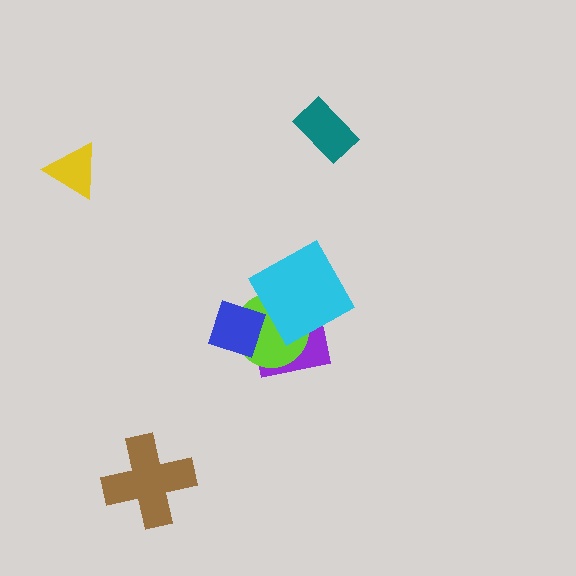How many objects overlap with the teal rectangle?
0 objects overlap with the teal rectangle.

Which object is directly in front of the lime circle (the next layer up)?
The cyan square is directly in front of the lime circle.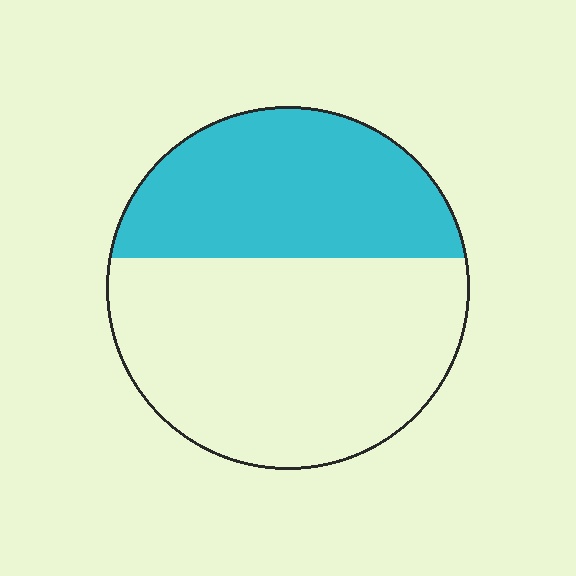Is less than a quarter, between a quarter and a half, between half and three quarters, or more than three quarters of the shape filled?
Between a quarter and a half.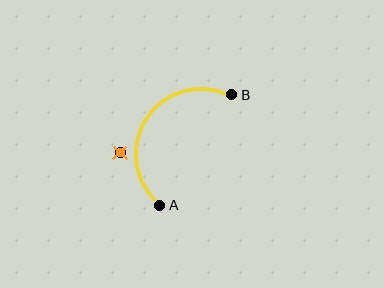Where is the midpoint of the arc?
The arc midpoint is the point on the curve farthest from the straight line joining A and B. It sits to the left of that line.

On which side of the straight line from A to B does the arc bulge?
The arc bulges to the left of the straight line connecting A and B.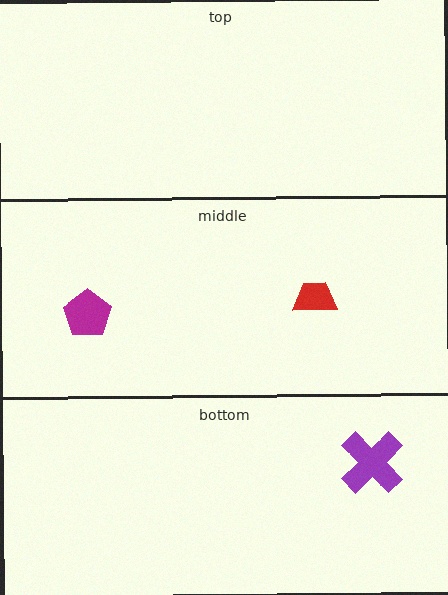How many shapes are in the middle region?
2.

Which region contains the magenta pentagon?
The middle region.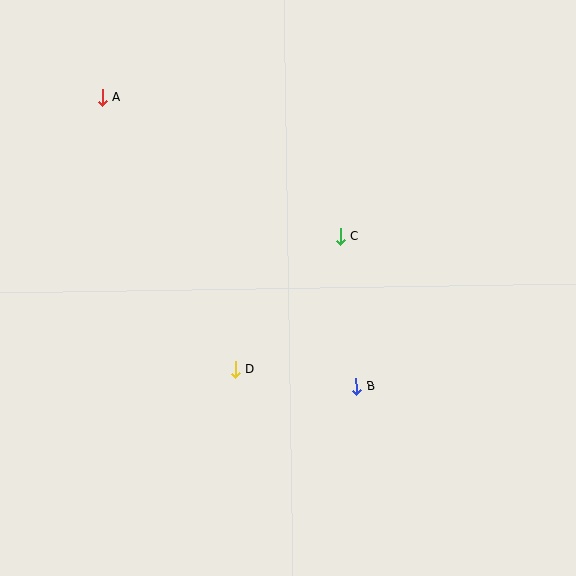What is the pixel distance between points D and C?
The distance between D and C is 169 pixels.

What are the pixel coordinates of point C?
Point C is at (341, 236).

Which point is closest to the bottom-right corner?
Point B is closest to the bottom-right corner.